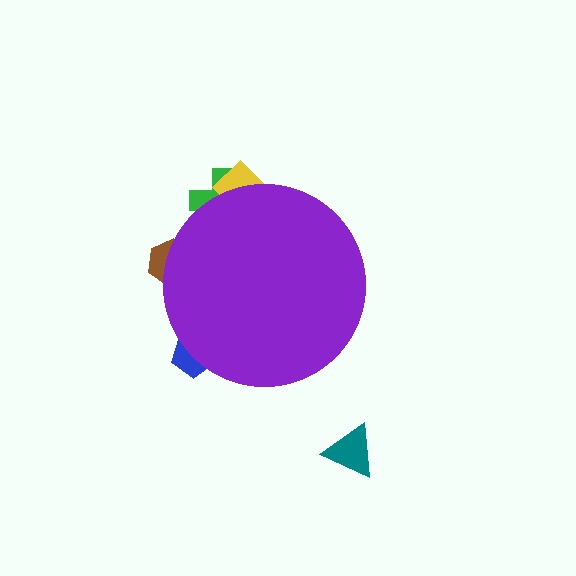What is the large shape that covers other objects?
A purple circle.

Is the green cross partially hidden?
Yes, the green cross is partially hidden behind the purple circle.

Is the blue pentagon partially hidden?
Yes, the blue pentagon is partially hidden behind the purple circle.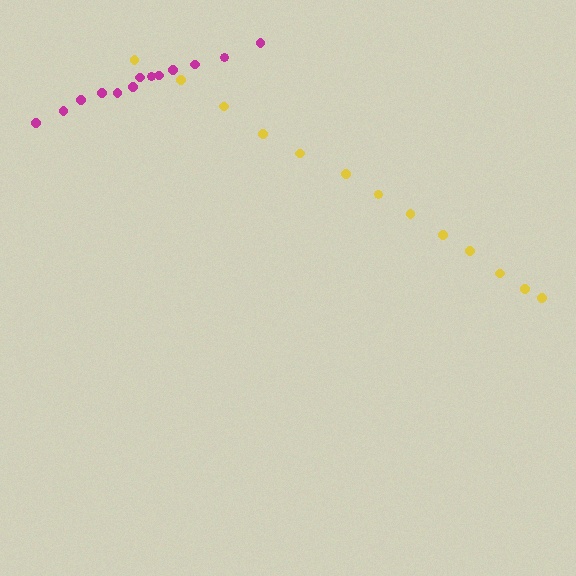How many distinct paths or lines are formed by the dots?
There are 2 distinct paths.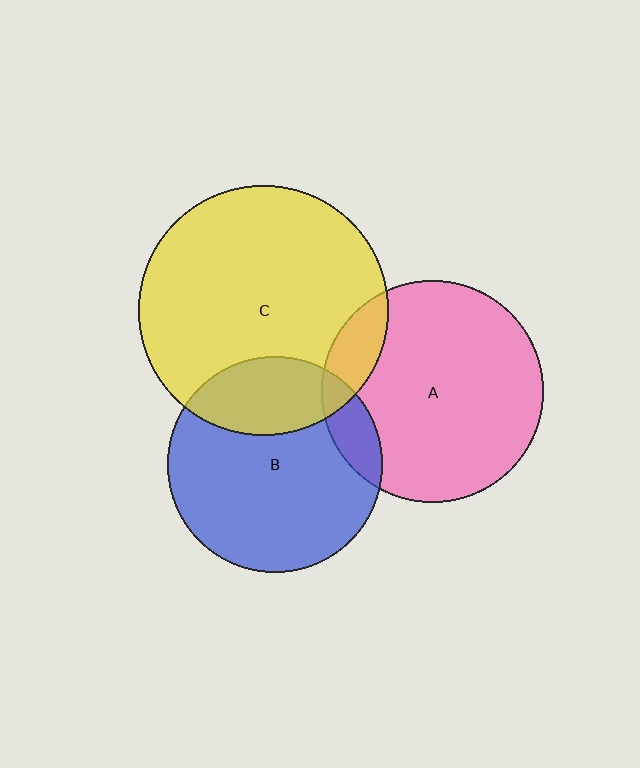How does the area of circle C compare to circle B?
Approximately 1.3 times.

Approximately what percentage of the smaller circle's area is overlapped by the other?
Approximately 10%.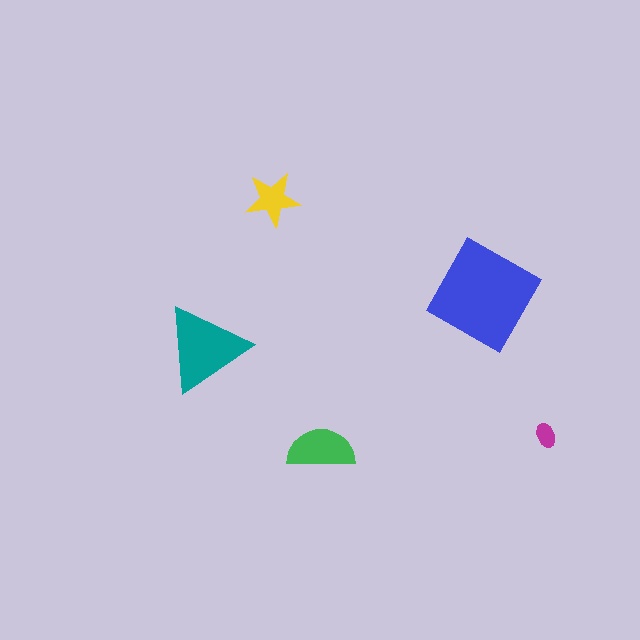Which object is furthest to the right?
The magenta ellipse is rightmost.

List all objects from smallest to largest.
The magenta ellipse, the yellow star, the green semicircle, the teal triangle, the blue diamond.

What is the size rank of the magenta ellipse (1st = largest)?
5th.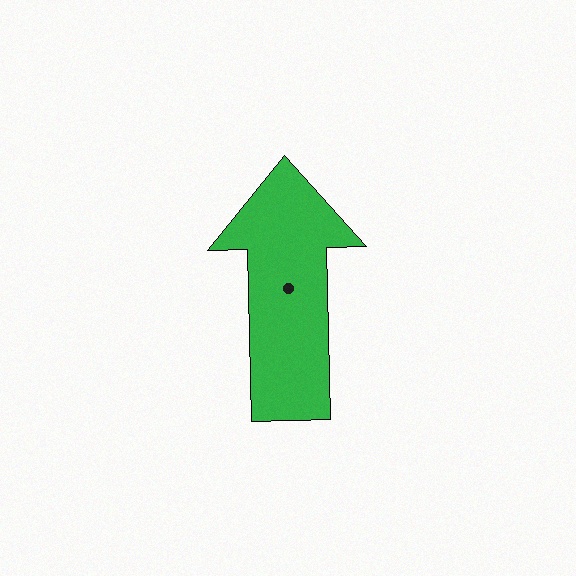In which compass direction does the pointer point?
North.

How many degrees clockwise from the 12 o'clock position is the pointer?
Approximately 359 degrees.